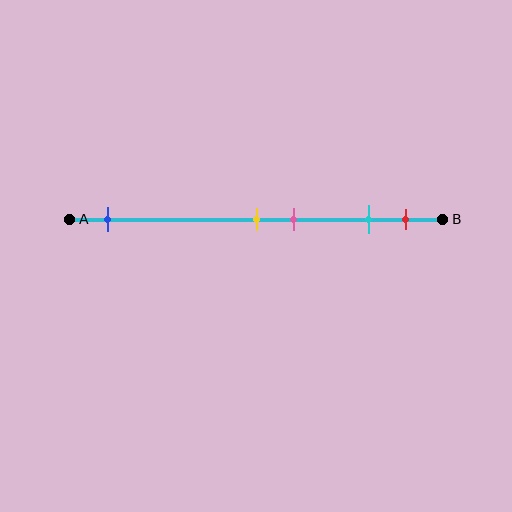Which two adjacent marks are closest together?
The yellow and pink marks are the closest adjacent pair.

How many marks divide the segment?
There are 5 marks dividing the segment.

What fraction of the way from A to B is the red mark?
The red mark is approximately 90% (0.9) of the way from A to B.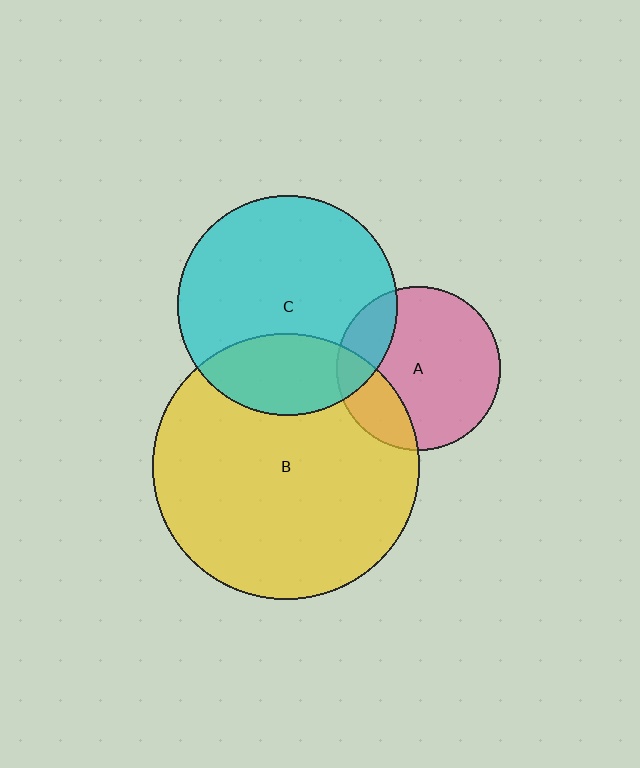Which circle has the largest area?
Circle B (yellow).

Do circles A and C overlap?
Yes.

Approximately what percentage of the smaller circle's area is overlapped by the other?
Approximately 20%.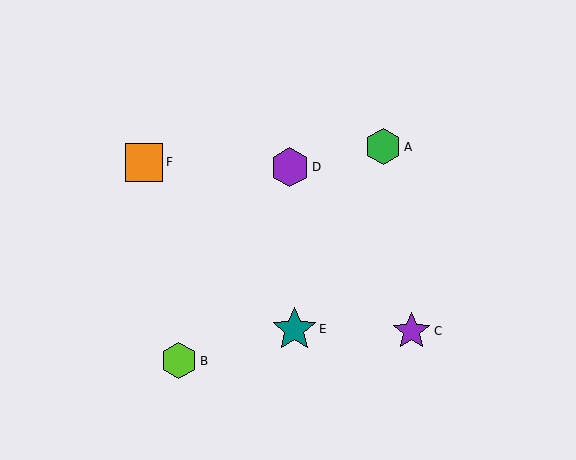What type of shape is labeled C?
Shape C is a purple star.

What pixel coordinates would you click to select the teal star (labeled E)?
Click at (294, 329) to select the teal star E.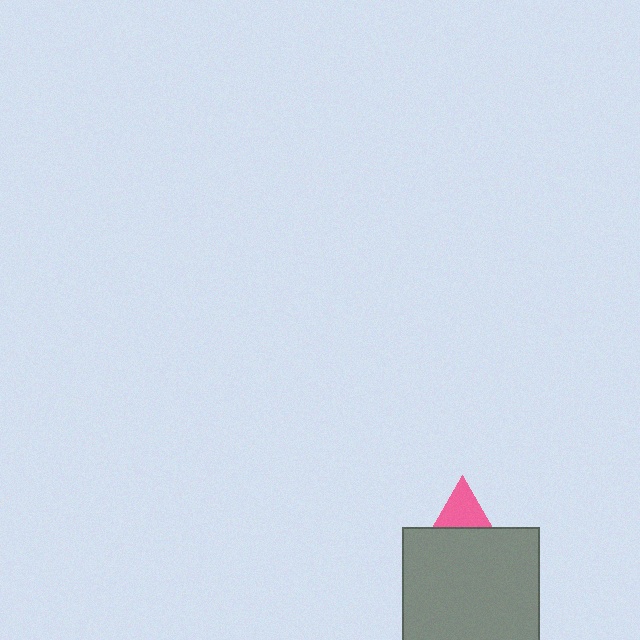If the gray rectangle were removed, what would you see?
You would see the complete pink triangle.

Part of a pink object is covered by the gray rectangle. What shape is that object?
It is a triangle.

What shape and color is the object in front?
The object in front is a gray rectangle.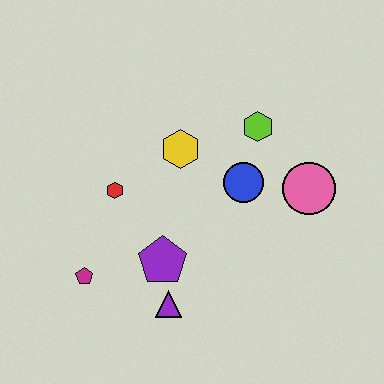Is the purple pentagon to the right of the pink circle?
No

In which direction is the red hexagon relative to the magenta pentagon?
The red hexagon is above the magenta pentagon.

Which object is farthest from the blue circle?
The magenta pentagon is farthest from the blue circle.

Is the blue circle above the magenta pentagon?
Yes